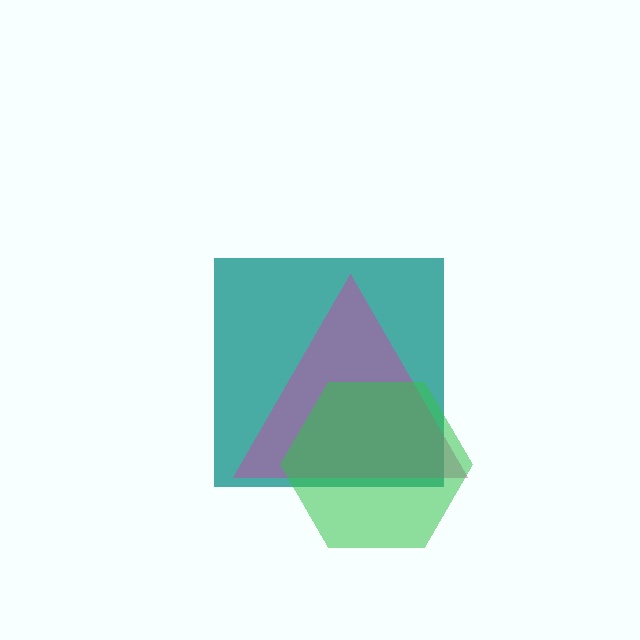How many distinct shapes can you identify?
There are 3 distinct shapes: a teal square, a magenta triangle, a green hexagon.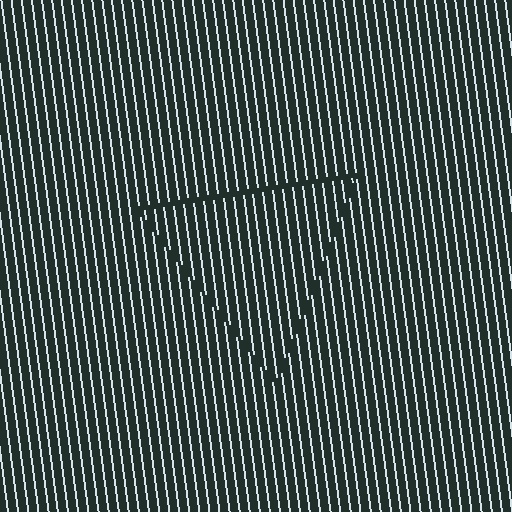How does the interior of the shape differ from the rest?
The interior of the shape contains the same grating, shifted by half a period — the contour is defined by the phase discontinuity where line-ends from the inner and outer gratings abut.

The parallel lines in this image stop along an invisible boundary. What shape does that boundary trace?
An illusory triangle. The interior of the shape contains the same grating, shifted by half a period — the contour is defined by the phase discontinuity where line-ends from the inner and outer gratings abut.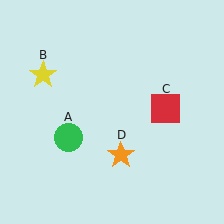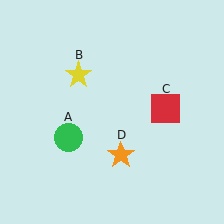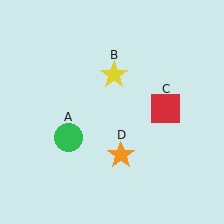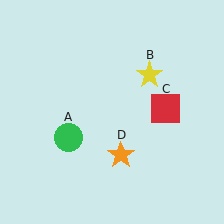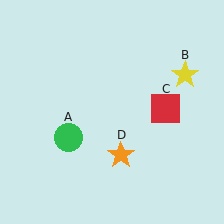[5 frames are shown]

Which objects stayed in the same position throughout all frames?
Green circle (object A) and red square (object C) and orange star (object D) remained stationary.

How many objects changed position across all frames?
1 object changed position: yellow star (object B).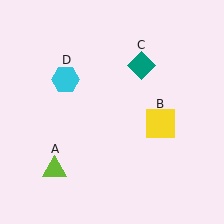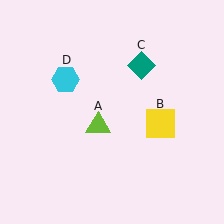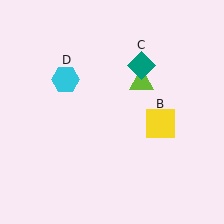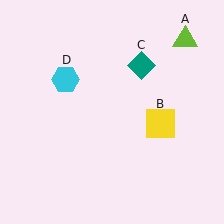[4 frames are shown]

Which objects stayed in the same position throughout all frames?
Yellow square (object B) and teal diamond (object C) and cyan hexagon (object D) remained stationary.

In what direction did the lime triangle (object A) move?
The lime triangle (object A) moved up and to the right.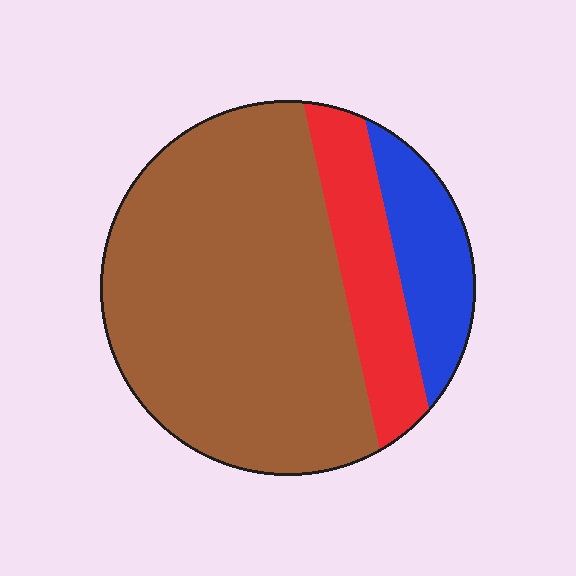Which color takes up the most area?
Brown, at roughly 70%.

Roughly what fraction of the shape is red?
Red covers about 15% of the shape.